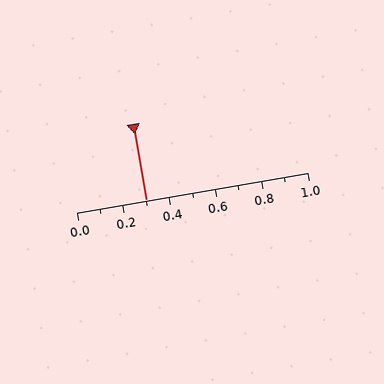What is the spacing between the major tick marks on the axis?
The major ticks are spaced 0.2 apart.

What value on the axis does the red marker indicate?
The marker indicates approximately 0.3.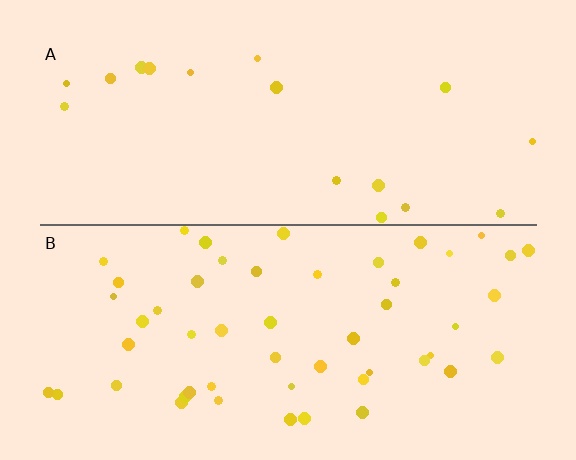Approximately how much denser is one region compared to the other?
Approximately 2.9× — region B over region A.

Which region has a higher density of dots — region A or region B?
B (the bottom).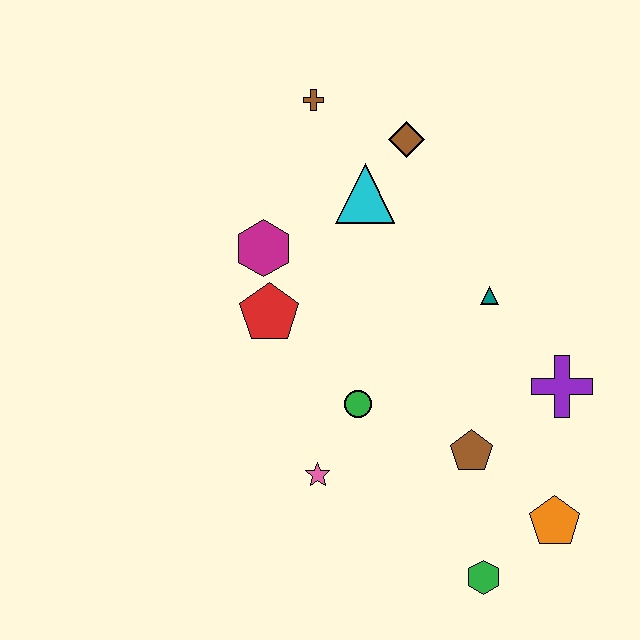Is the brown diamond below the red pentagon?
No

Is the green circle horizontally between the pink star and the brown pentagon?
Yes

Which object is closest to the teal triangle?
The purple cross is closest to the teal triangle.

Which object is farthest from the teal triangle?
The green hexagon is farthest from the teal triangle.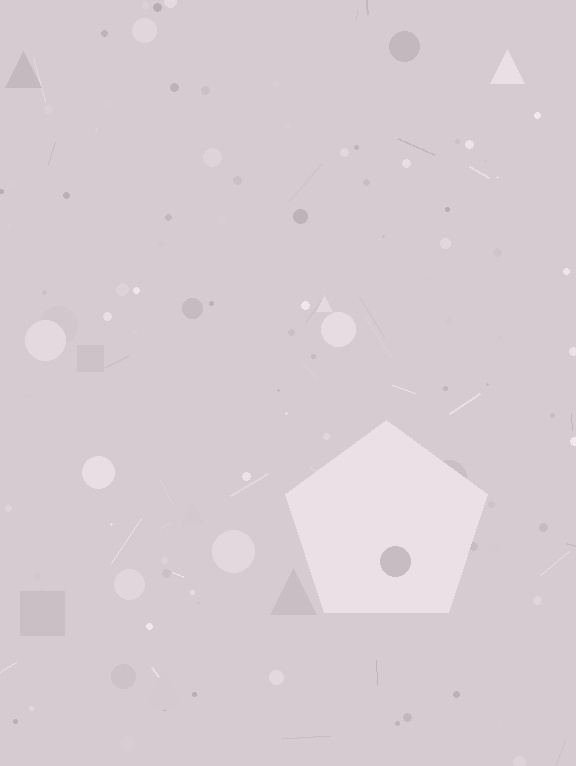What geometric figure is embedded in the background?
A pentagon is embedded in the background.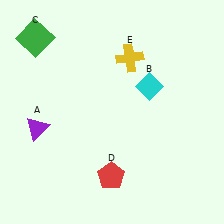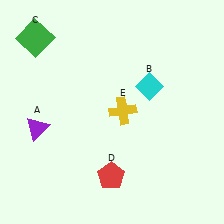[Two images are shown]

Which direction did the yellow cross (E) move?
The yellow cross (E) moved down.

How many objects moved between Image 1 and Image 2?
1 object moved between the two images.